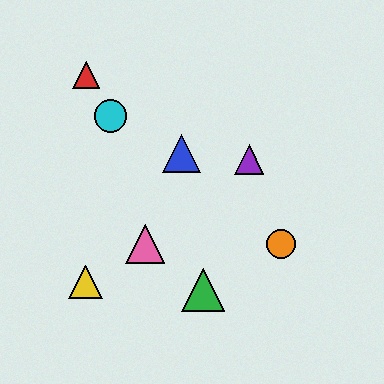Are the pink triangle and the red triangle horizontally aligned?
No, the pink triangle is at y≈244 and the red triangle is at y≈75.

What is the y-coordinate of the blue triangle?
The blue triangle is at y≈154.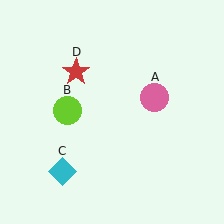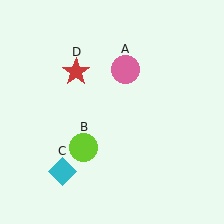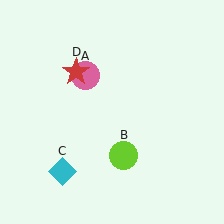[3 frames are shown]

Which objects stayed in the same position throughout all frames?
Cyan diamond (object C) and red star (object D) remained stationary.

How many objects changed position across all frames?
2 objects changed position: pink circle (object A), lime circle (object B).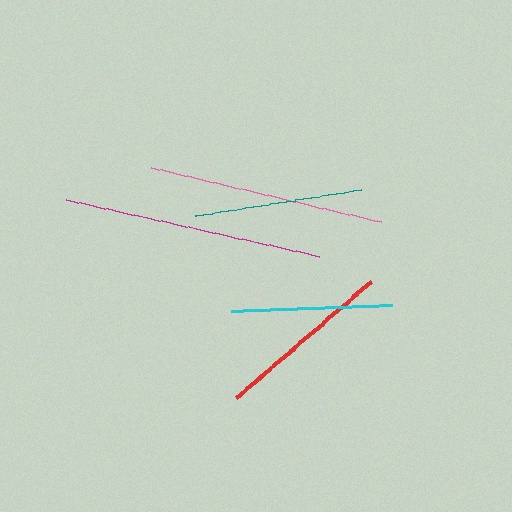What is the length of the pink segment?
The pink segment is approximately 236 pixels long.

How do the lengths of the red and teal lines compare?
The red and teal lines are approximately the same length.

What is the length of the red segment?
The red segment is approximately 178 pixels long.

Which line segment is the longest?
The magenta line is the longest at approximately 260 pixels.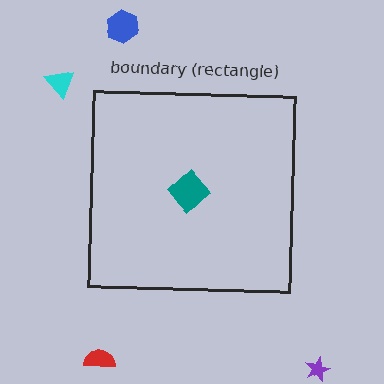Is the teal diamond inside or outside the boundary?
Inside.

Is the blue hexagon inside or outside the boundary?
Outside.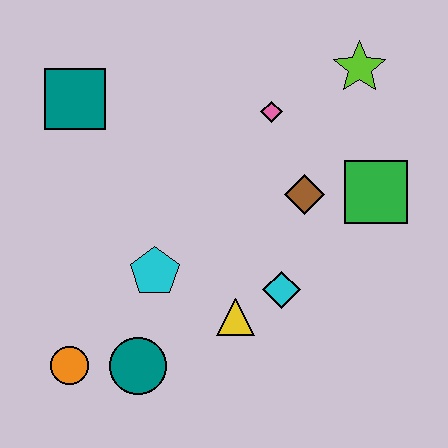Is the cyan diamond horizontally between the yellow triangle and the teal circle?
No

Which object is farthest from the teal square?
The green square is farthest from the teal square.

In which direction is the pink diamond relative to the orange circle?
The pink diamond is above the orange circle.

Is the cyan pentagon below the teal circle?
No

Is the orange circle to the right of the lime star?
No